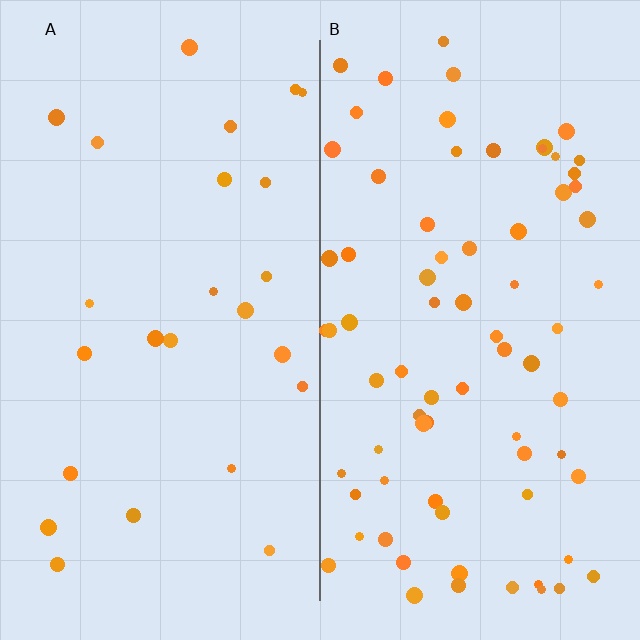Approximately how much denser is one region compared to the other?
Approximately 3.0× — region B over region A.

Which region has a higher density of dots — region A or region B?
B (the right).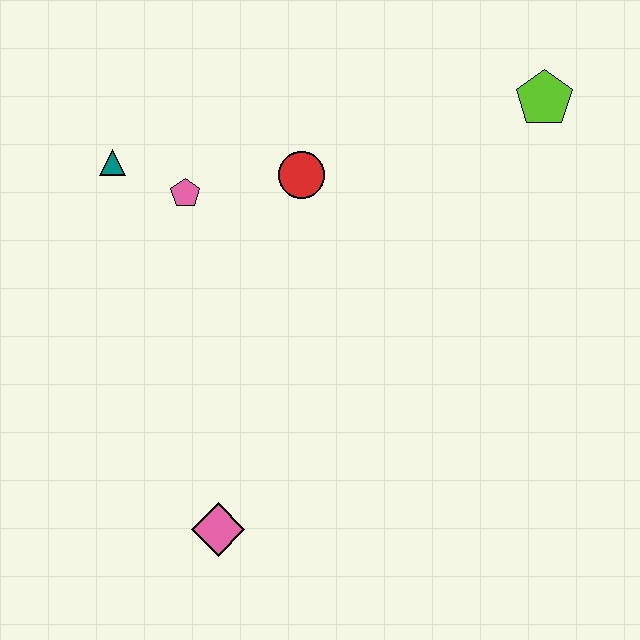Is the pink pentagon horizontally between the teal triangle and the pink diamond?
Yes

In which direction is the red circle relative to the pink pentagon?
The red circle is to the right of the pink pentagon.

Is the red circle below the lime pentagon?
Yes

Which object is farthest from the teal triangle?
The lime pentagon is farthest from the teal triangle.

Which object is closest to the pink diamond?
The pink pentagon is closest to the pink diamond.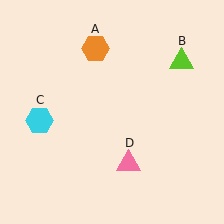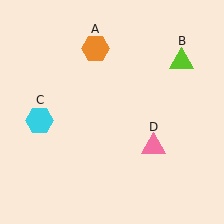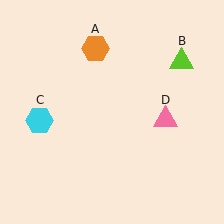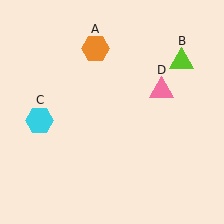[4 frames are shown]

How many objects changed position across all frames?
1 object changed position: pink triangle (object D).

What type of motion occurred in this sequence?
The pink triangle (object D) rotated counterclockwise around the center of the scene.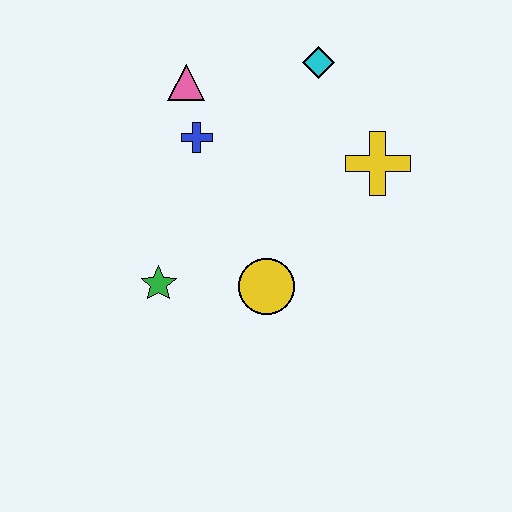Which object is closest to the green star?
The yellow circle is closest to the green star.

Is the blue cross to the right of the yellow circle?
No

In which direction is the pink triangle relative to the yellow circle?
The pink triangle is above the yellow circle.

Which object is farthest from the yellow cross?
The green star is farthest from the yellow cross.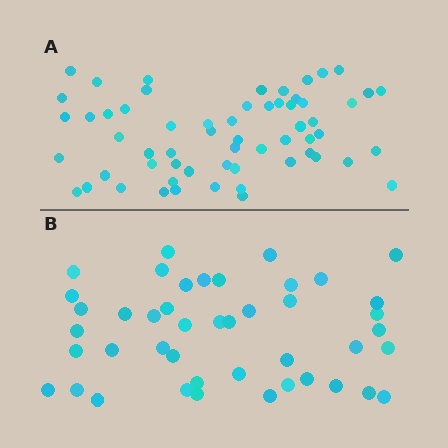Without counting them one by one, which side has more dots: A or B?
Region A (the top region) has more dots.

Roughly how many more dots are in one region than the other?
Region A has approximately 15 more dots than region B.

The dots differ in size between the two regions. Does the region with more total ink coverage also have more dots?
No. Region B has more total ink coverage because its dots are larger, but region A actually contains more individual dots. Total area can be misleading — the number of items is what matters here.